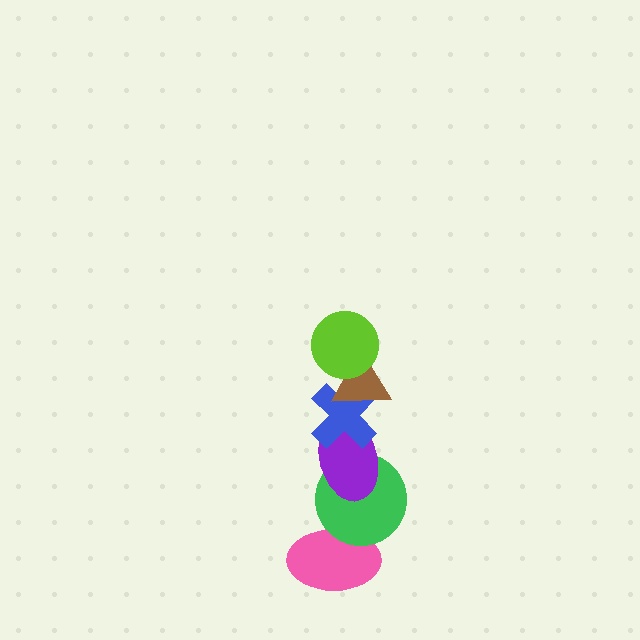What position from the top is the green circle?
The green circle is 5th from the top.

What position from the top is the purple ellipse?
The purple ellipse is 4th from the top.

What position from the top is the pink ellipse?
The pink ellipse is 6th from the top.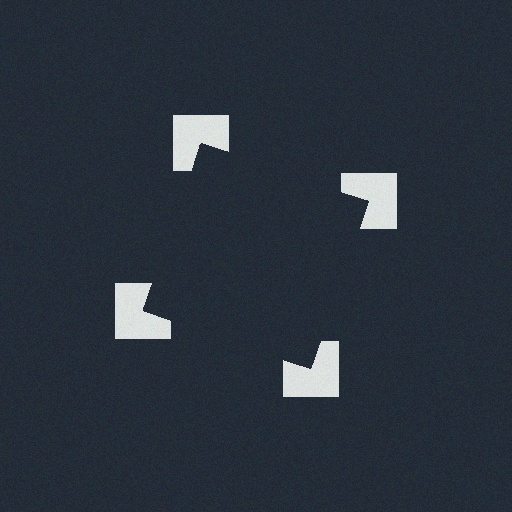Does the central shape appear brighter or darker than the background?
It typically appears slightly darker than the background, even though no actual brightness change is drawn.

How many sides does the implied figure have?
4 sides.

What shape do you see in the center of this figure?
An illusory square — its edges are inferred from the aligned wedge cuts in the notched squares, not physically drawn.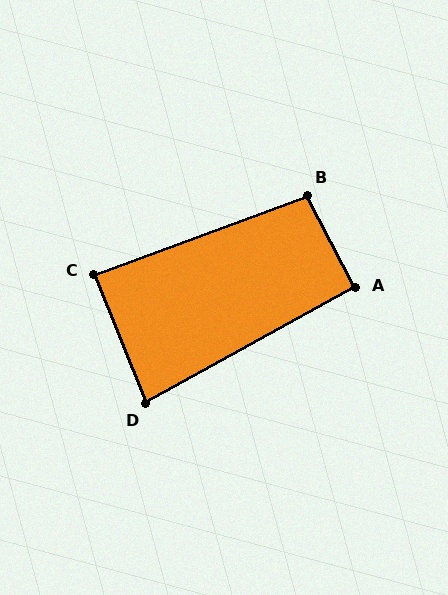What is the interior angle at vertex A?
Approximately 91 degrees (approximately right).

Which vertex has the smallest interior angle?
D, at approximately 83 degrees.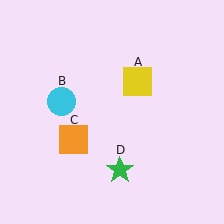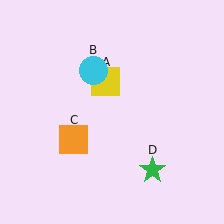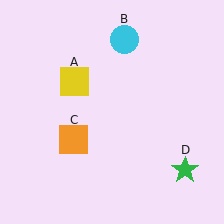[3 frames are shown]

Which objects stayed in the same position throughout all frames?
Orange square (object C) remained stationary.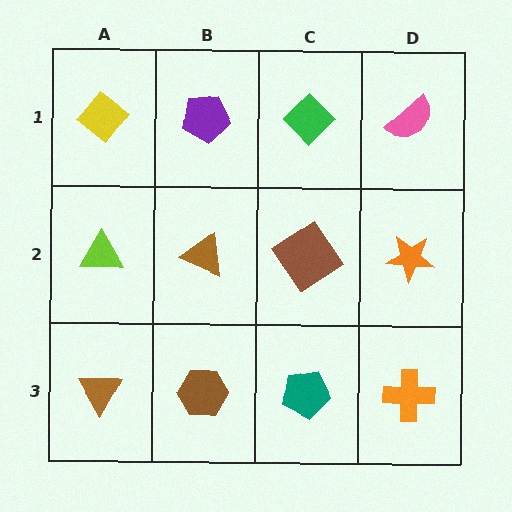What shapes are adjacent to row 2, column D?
A pink semicircle (row 1, column D), an orange cross (row 3, column D), a brown diamond (row 2, column C).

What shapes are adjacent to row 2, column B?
A purple pentagon (row 1, column B), a brown hexagon (row 3, column B), a lime triangle (row 2, column A), a brown diamond (row 2, column C).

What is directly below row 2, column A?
A brown triangle.